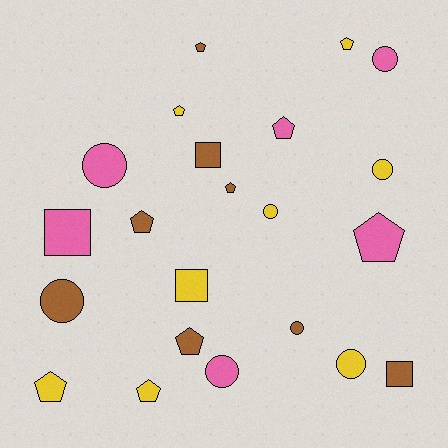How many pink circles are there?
There are 3 pink circles.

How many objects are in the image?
There are 22 objects.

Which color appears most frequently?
Brown, with 8 objects.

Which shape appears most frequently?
Pentagon, with 10 objects.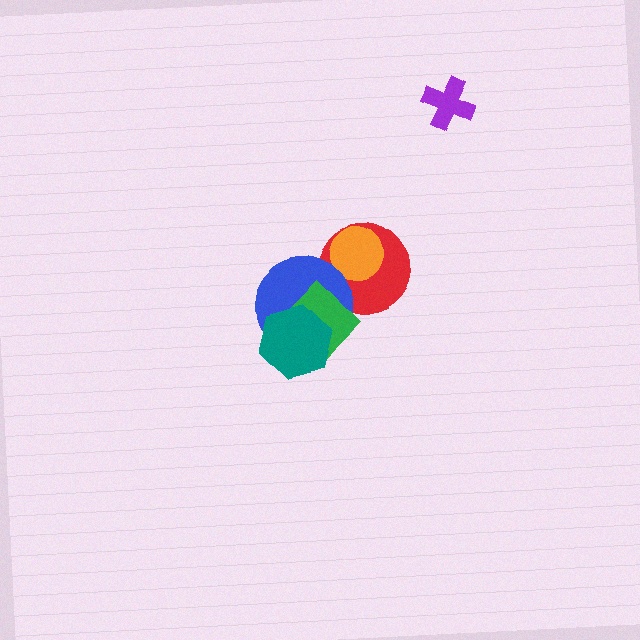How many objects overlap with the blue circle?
3 objects overlap with the blue circle.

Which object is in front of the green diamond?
The teal hexagon is in front of the green diamond.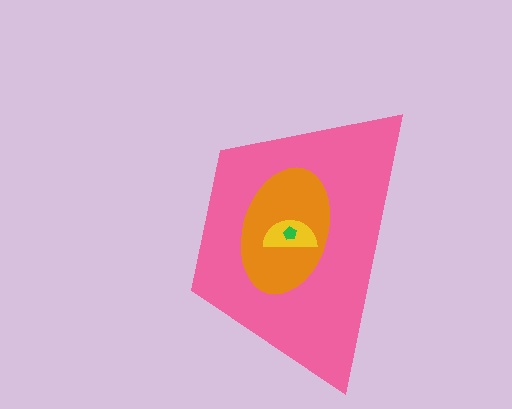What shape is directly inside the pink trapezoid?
The orange ellipse.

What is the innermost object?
The green pentagon.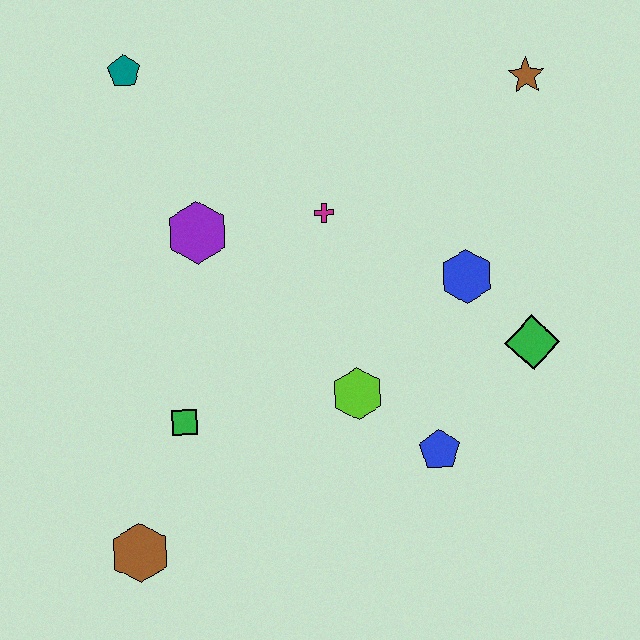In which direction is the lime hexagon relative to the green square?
The lime hexagon is to the right of the green square.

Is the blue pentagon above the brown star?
No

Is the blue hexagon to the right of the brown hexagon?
Yes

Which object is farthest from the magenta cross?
The brown hexagon is farthest from the magenta cross.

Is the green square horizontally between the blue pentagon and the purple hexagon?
No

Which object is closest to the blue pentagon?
The lime hexagon is closest to the blue pentagon.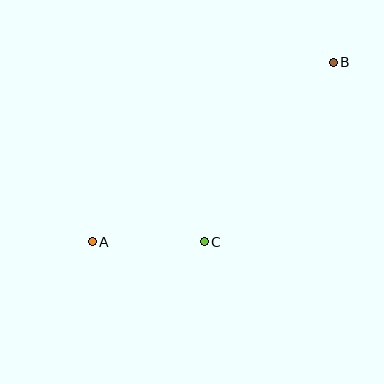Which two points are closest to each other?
Points A and C are closest to each other.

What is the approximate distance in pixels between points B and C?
The distance between B and C is approximately 221 pixels.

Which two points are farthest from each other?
Points A and B are farthest from each other.